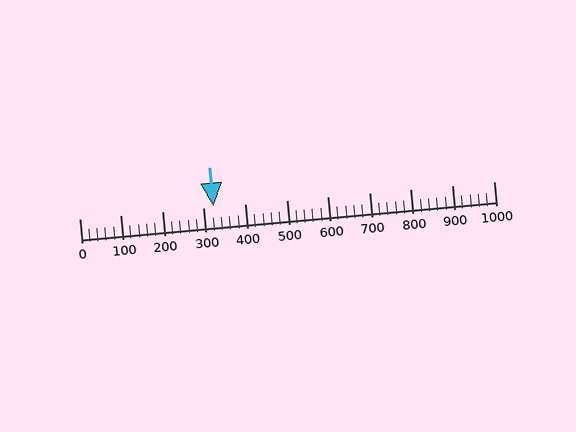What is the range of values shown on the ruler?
The ruler shows values from 0 to 1000.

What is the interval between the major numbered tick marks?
The major tick marks are spaced 100 units apart.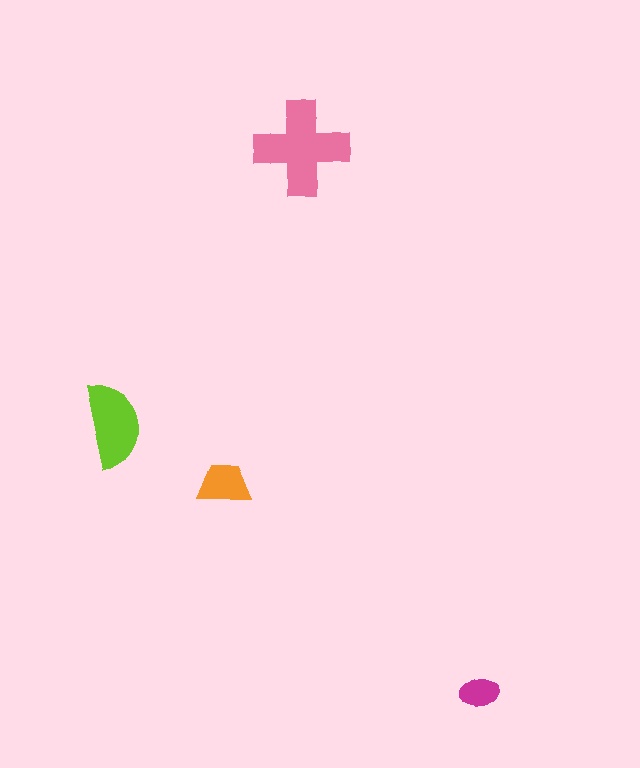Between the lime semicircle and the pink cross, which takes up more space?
The pink cross.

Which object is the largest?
The pink cross.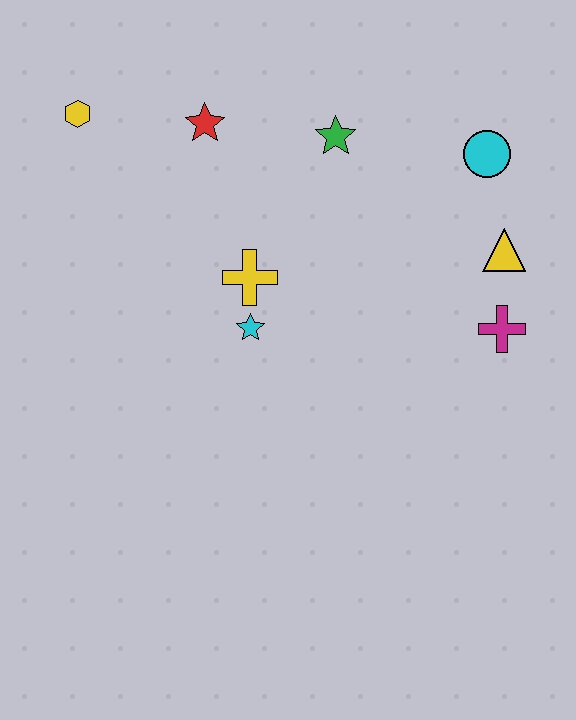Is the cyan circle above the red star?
No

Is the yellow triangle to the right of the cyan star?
Yes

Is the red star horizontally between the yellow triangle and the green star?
No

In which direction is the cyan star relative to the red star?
The cyan star is below the red star.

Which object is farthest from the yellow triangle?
The yellow hexagon is farthest from the yellow triangle.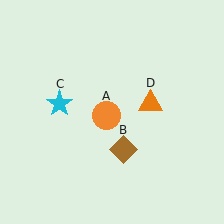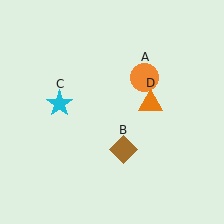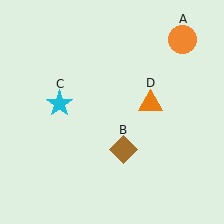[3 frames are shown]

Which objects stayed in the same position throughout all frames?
Brown diamond (object B) and cyan star (object C) and orange triangle (object D) remained stationary.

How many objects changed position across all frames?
1 object changed position: orange circle (object A).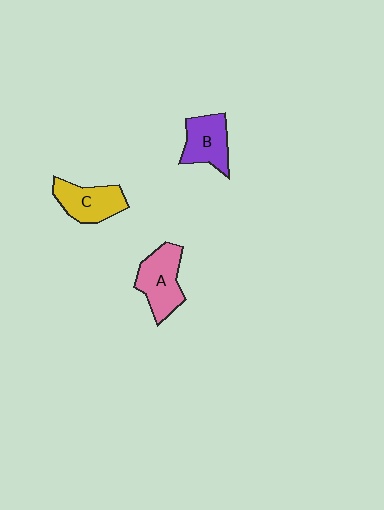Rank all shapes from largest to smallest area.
From largest to smallest: A (pink), C (yellow), B (purple).